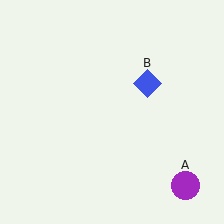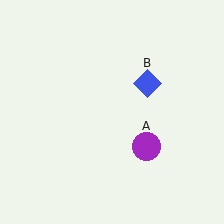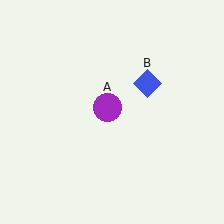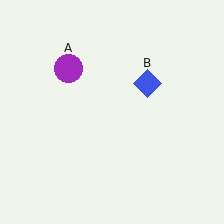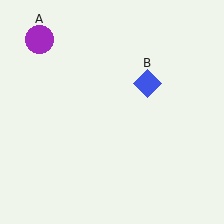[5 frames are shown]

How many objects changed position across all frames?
1 object changed position: purple circle (object A).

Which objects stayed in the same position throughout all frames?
Blue diamond (object B) remained stationary.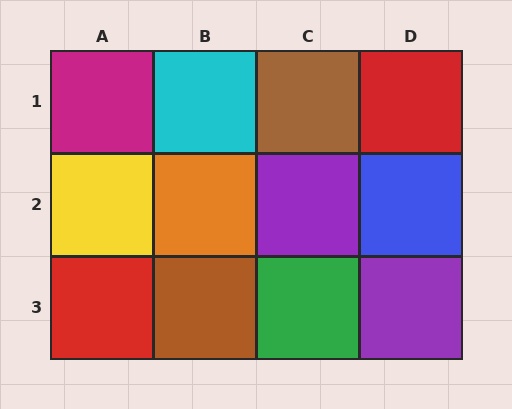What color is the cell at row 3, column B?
Brown.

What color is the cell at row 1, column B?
Cyan.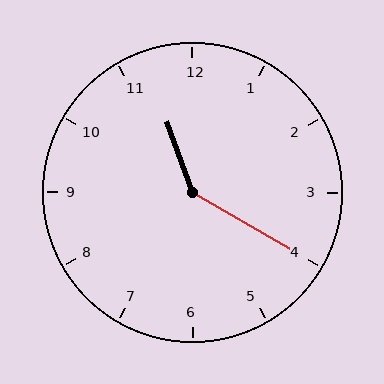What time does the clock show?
11:20.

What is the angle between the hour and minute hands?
Approximately 140 degrees.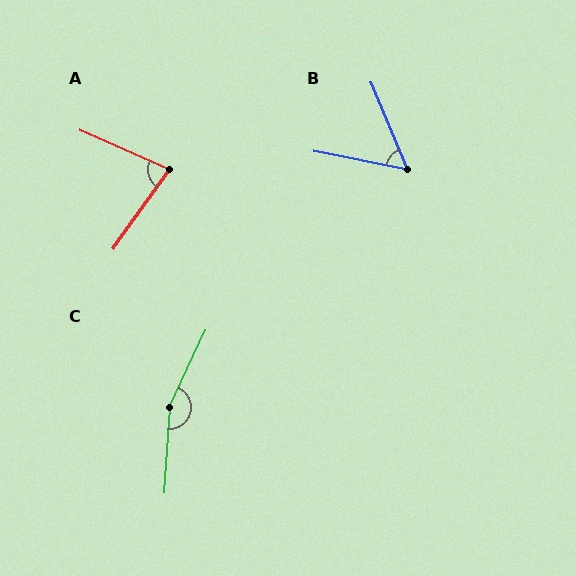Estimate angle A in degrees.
Approximately 78 degrees.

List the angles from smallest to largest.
B (56°), A (78°), C (159°).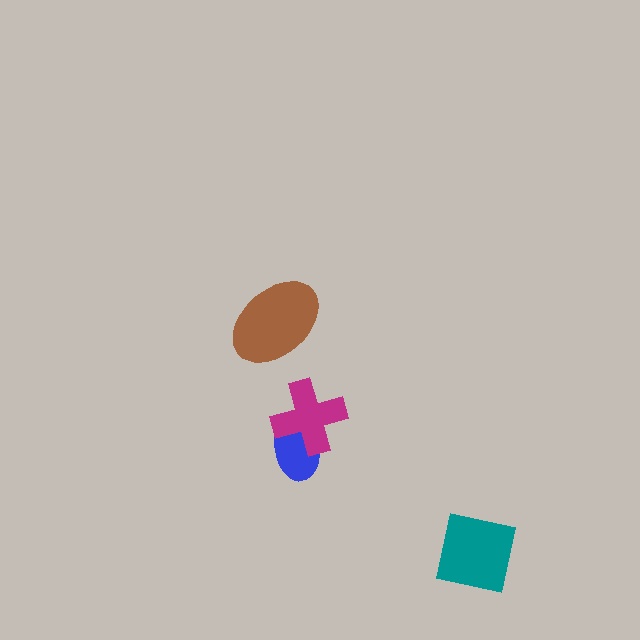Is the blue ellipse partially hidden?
Yes, it is partially covered by another shape.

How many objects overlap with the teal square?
0 objects overlap with the teal square.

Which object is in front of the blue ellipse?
The magenta cross is in front of the blue ellipse.